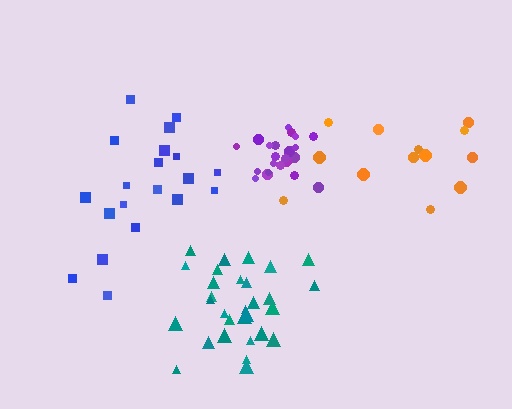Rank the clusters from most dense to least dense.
purple, teal, blue, orange.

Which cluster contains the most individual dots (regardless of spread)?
Teal (30).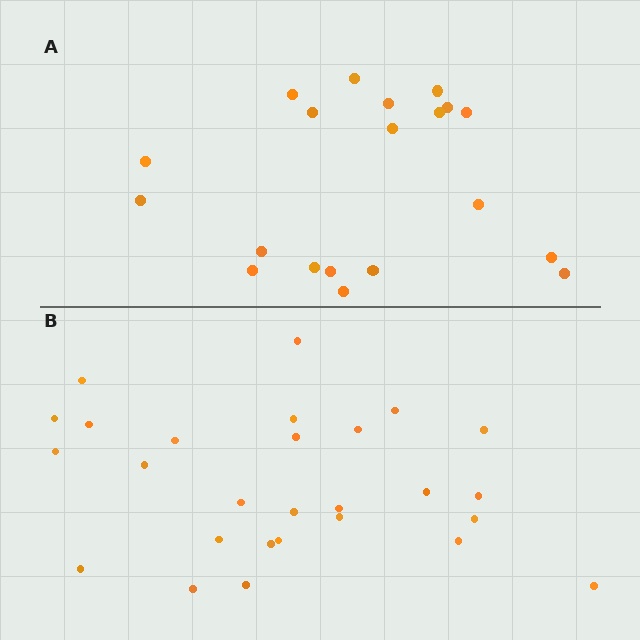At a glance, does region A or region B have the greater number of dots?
Region B (the bottom region) has more dots.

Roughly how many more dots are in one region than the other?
Region B has roughly 8 or so more dots than region A.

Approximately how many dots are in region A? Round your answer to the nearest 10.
About 20 dots.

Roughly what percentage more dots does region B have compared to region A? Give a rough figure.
About 35% more.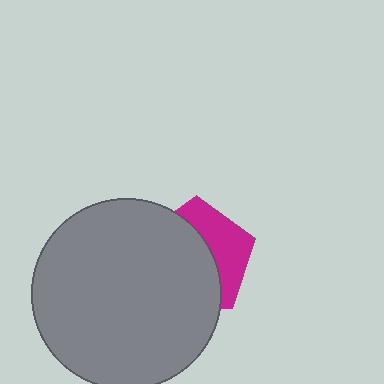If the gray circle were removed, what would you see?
You would see the complete magenta pentagon.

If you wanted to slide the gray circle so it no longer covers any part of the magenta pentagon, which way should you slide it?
Slide it left — that is the most direct way to separate the two shapes.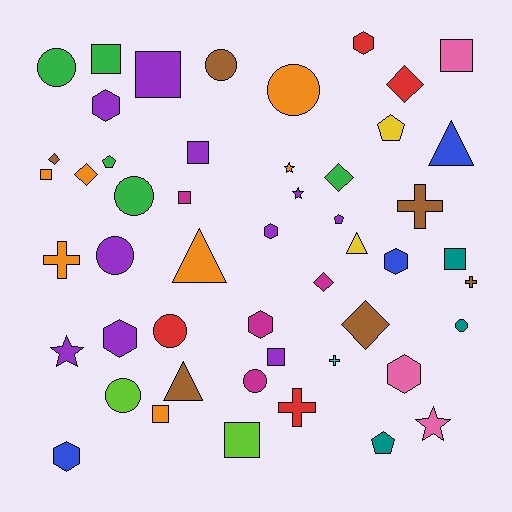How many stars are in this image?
There are 4 stars.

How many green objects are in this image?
There are 5 green objects.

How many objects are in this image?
There are 50 objects.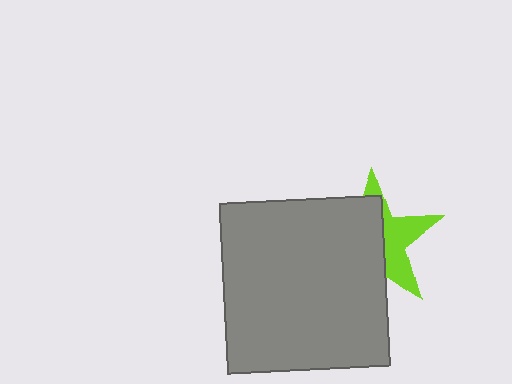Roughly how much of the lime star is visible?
A small part of it is visible (roughly 42%).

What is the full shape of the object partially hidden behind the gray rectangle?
The partially hidden object is a lime star.